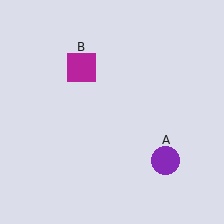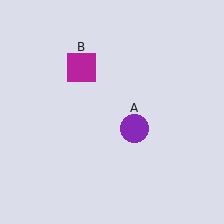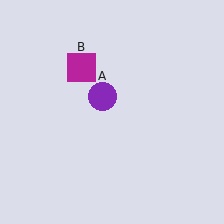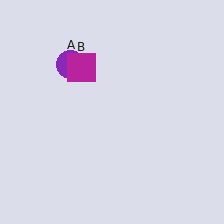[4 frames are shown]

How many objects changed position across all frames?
1 object changed position: purple circle (object A).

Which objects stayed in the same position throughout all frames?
Magenta square (object B) remained stationary.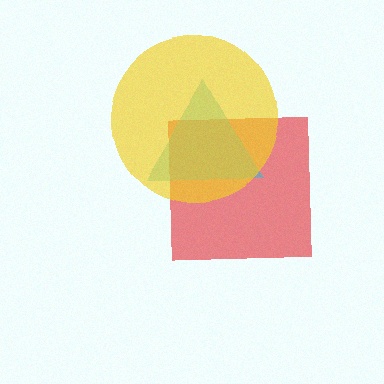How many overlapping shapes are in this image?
There are 3 overlapping shapes in the image.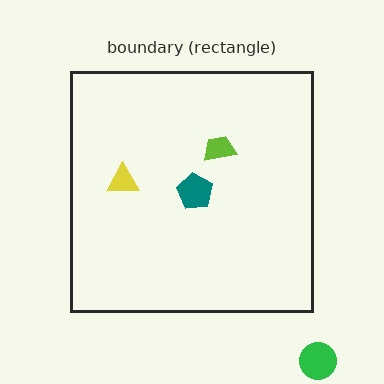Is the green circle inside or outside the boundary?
Outside.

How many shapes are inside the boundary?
3 inside, 1 outside.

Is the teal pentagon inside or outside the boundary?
Inside.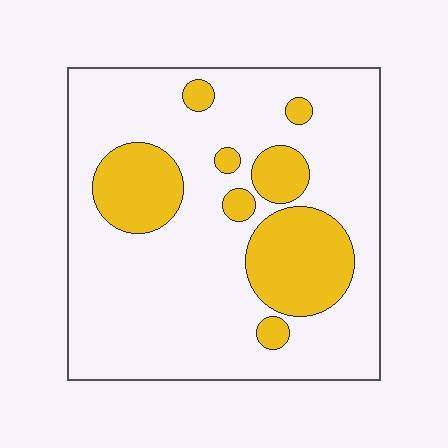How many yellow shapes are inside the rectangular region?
8.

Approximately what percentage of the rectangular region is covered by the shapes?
Approximately 25%.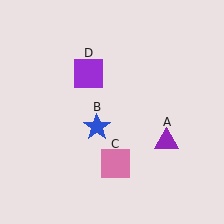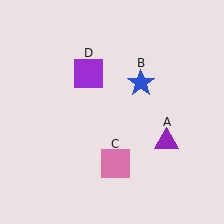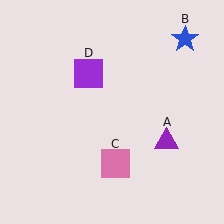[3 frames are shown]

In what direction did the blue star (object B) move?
The blue star (object B) moved up and to the right.